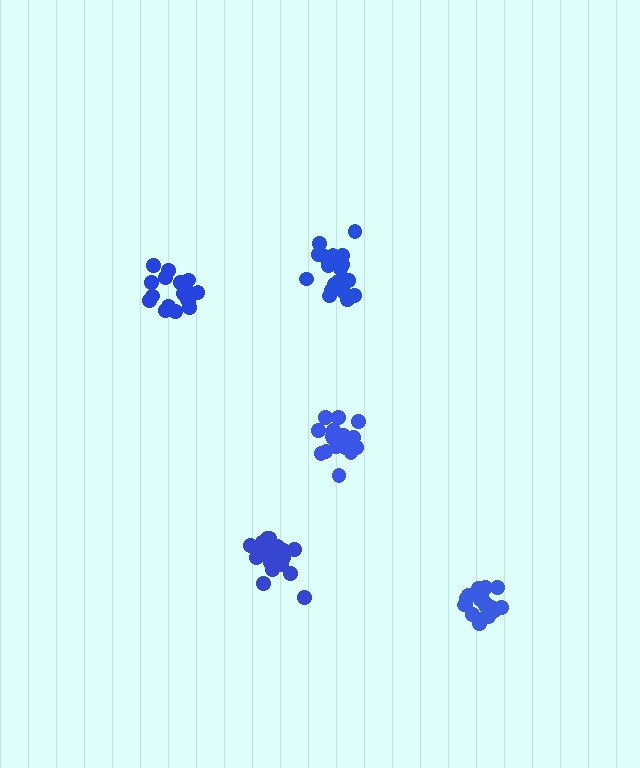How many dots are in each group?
Group 1: 18 dots, Group 2: 20 dots, Group 3: 21 dots, Group 4: 20 dots, Group 5: 20 dots (99 total).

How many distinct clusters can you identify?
There are 5 distinct clusters.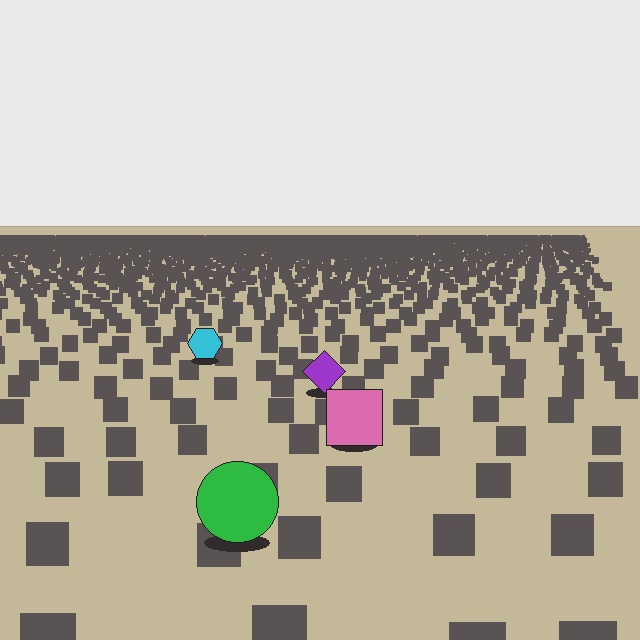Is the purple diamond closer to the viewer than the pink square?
No. The pink square is closer — you can tell from the texture gradient: the ground texture is coarser near it.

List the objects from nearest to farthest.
From nearest to farthest: the green circle, the pink square, the purple diamond, the cyan hexagon.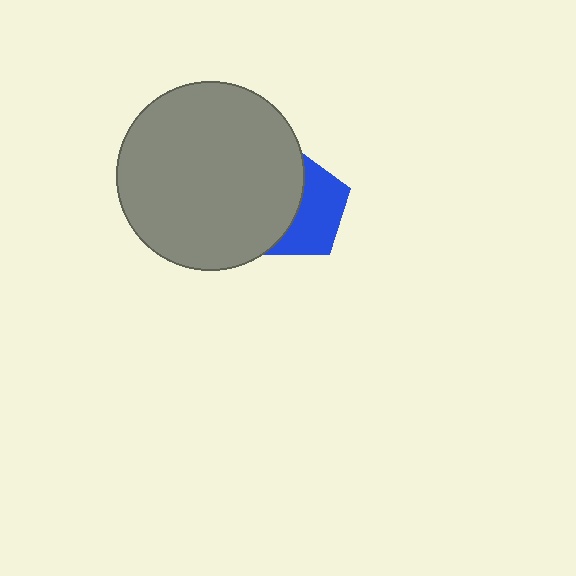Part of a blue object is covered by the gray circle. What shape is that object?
It is a pentagon.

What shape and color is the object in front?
The object in front is a gray circle.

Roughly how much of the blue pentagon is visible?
About half of it is visible (roughly 49%).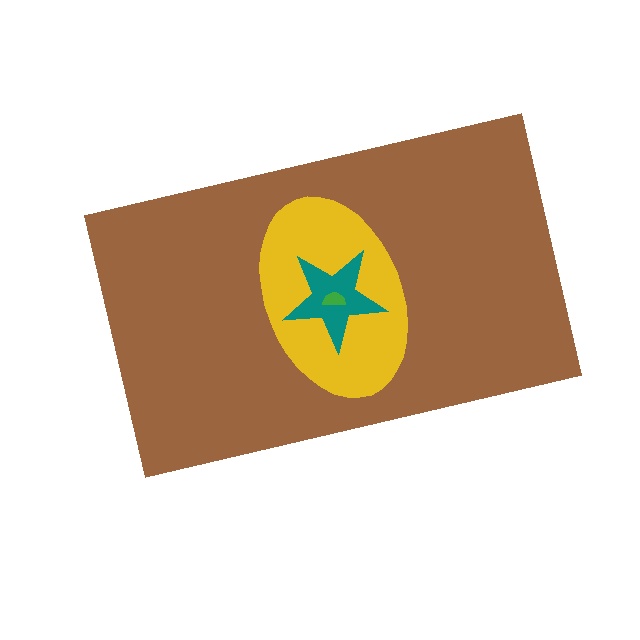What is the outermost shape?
The brown rectangle.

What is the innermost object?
The green semicircle.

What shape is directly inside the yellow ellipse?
The teal star.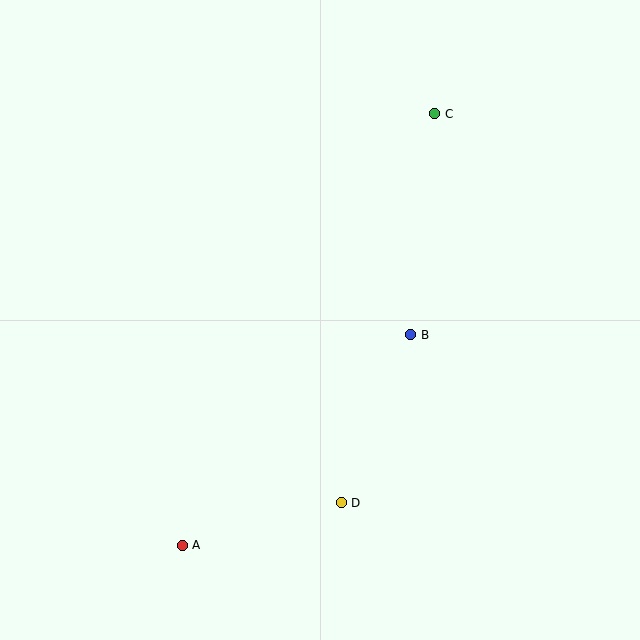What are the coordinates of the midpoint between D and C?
The midpoint between D and C is at (388, 308).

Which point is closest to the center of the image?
Point B at (411, 335) is closest to the center.